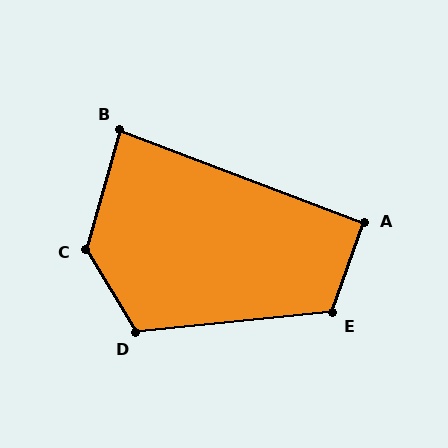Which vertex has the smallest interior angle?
B, at approximately 85 degrees.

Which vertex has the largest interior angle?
C, at approximately 133 degrees.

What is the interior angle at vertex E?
Approximately 115 degrees (obtuse).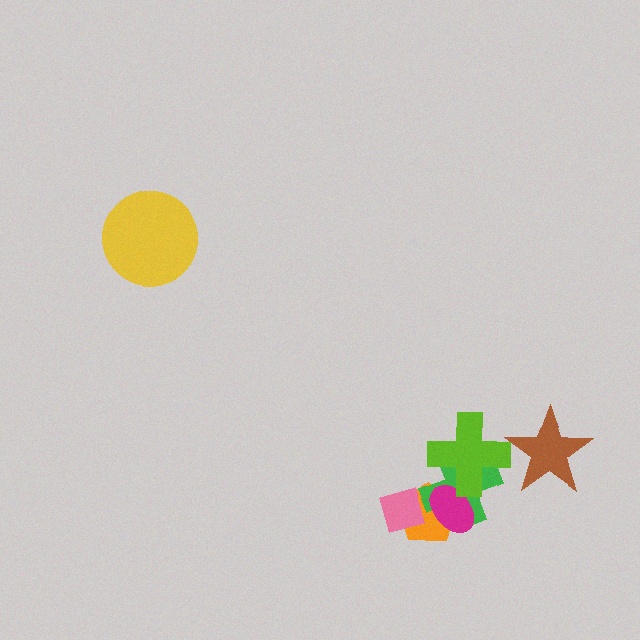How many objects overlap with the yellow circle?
0 objects overlap with the yellow circle.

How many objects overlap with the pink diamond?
1 object overlaps with the pink diamond.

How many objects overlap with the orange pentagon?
3 objects overlap with the orange pentagon.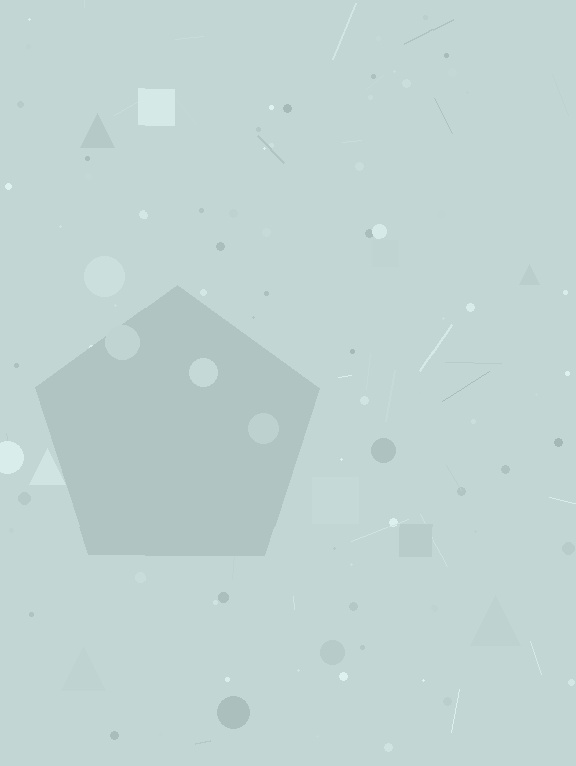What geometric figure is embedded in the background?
A pentagon is embedded in the background.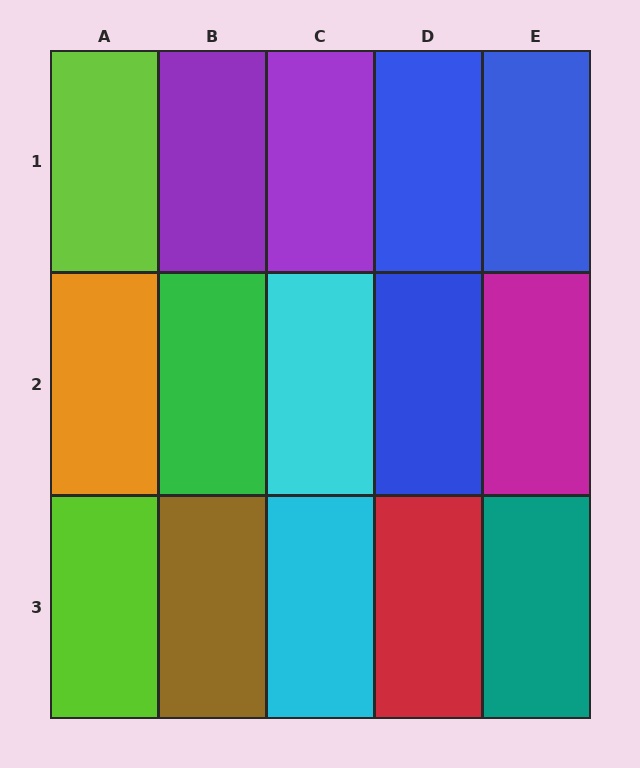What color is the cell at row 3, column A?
Lime.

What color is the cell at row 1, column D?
Blue.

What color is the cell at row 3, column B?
Brown.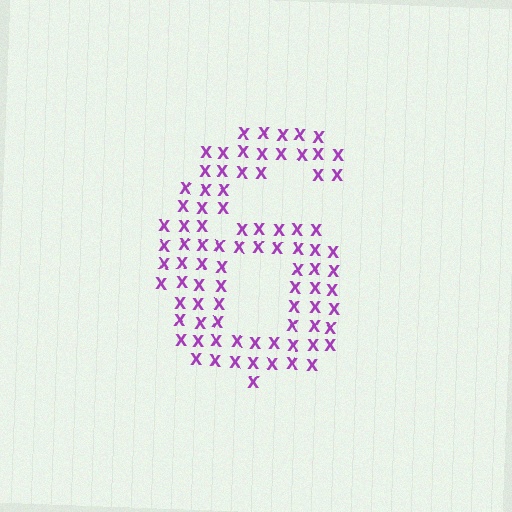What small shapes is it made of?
It is made of small letter X's.